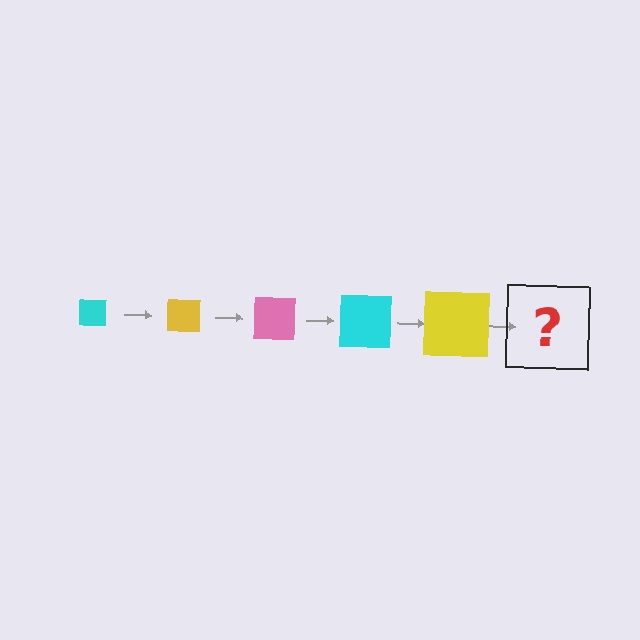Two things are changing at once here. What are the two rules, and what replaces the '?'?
The two rules are that the square grows larger each step and the color cycles through cyan, yellow, and pink. The '?' should be a pink square, larger than the previous one.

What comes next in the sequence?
The next element should be a pink square, larger than the previous one.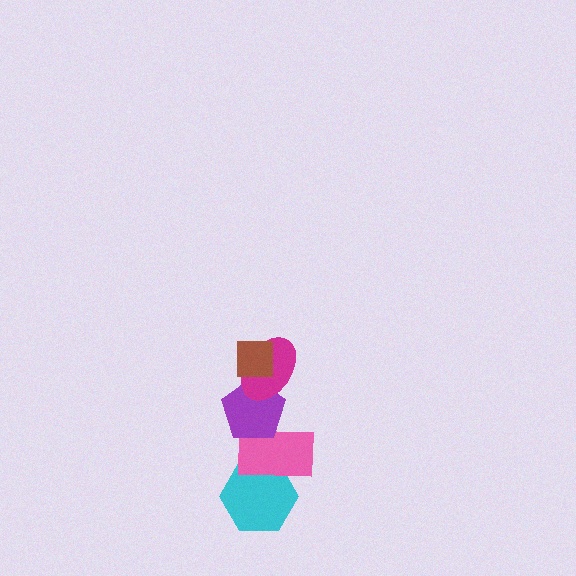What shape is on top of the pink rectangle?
The purple pentagon is on top of the pink rectangle.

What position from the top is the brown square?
The brown square is 1st from the top.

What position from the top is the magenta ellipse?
The magenta ellipse is 2nd from the top.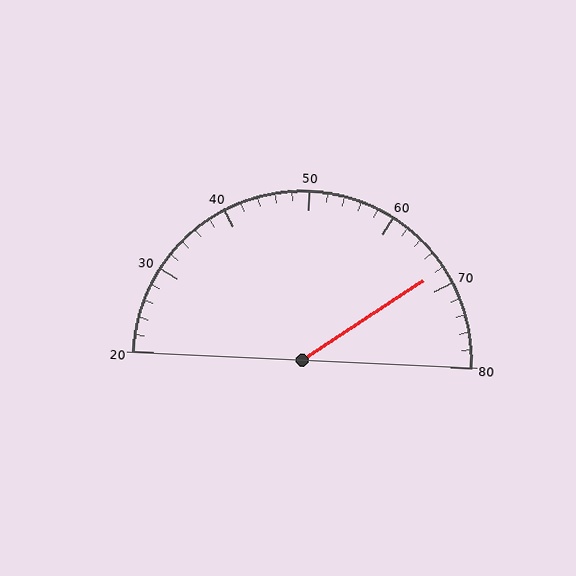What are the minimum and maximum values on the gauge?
The gauge ranges from 20 to 80.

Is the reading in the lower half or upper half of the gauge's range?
The reading is in the upper half of the range (20 to 80).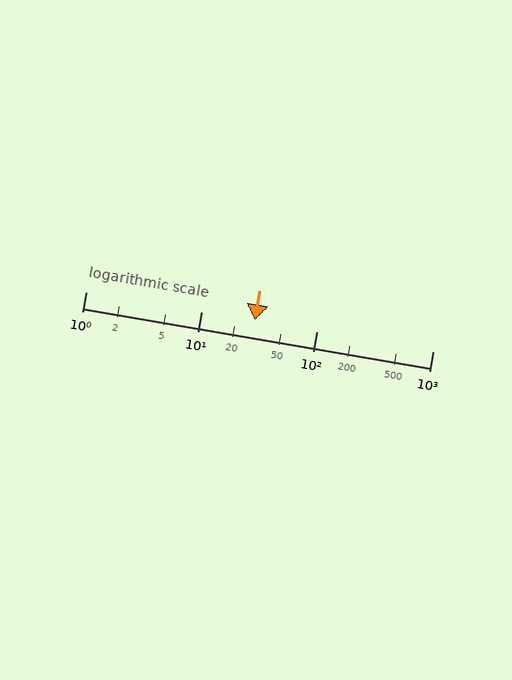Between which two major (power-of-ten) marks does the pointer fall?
The pointer is between 10 and 100.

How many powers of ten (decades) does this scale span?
The scale spans 3 decades, from 1 to 1000.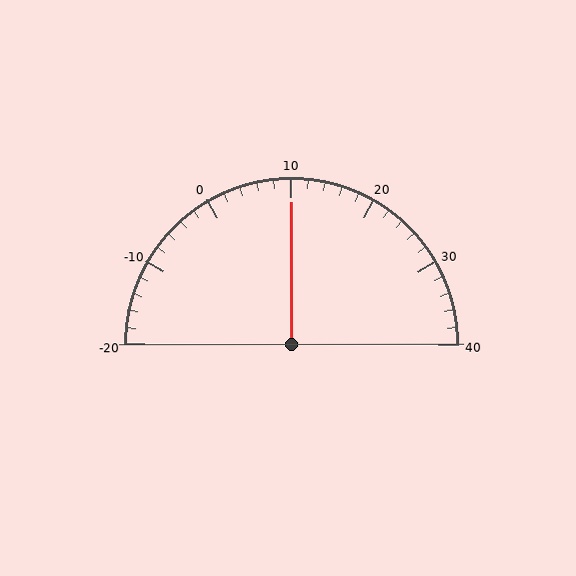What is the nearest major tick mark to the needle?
The nearest major tick mark is 10.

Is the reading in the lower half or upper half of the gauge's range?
The reading is in the upper half of the range (-20 to 40).